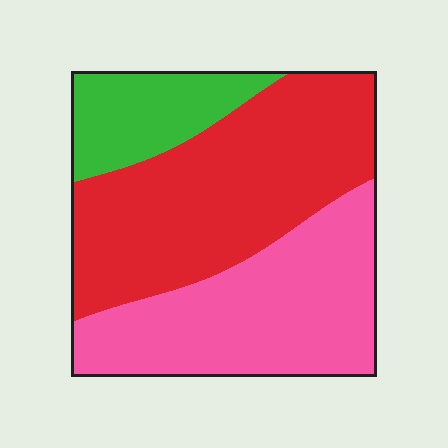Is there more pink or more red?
Red.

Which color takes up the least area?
Green, at roughly 15%.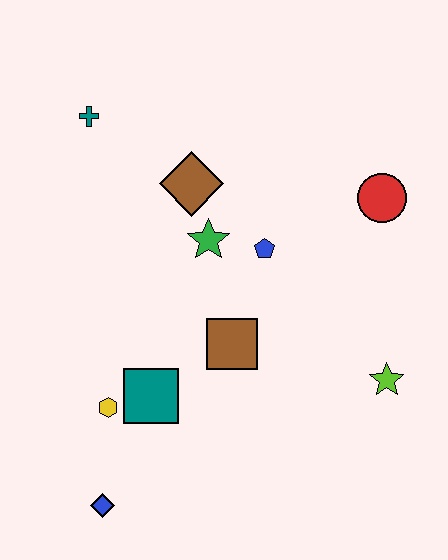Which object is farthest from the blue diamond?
The red circle is farthest from the blue diamond.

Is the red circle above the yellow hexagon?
Yes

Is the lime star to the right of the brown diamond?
Yes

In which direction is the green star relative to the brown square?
The green star is above the brown square.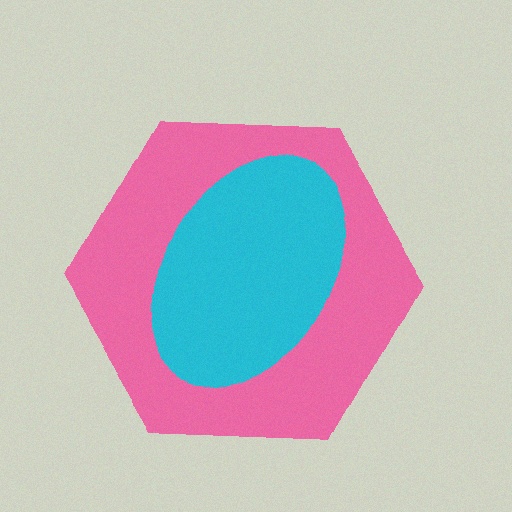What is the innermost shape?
The cyan ellipse.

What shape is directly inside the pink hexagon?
The cyan ellipse.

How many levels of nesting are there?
2.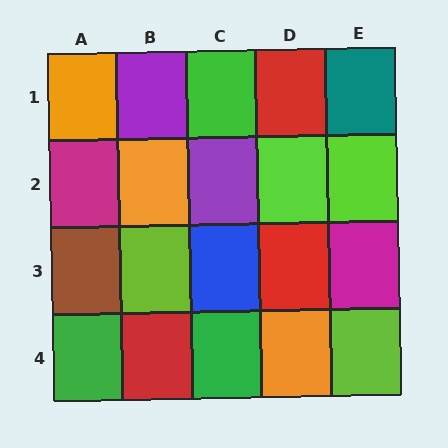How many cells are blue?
1 cell is blue.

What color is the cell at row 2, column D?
Lime.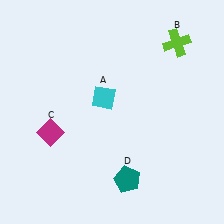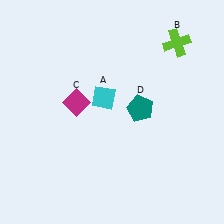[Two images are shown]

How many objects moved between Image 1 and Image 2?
2 objects moved between the two images.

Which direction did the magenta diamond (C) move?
The magenta diamond (C) moved up.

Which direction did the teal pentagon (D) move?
The teal pentagon (D) moved up.